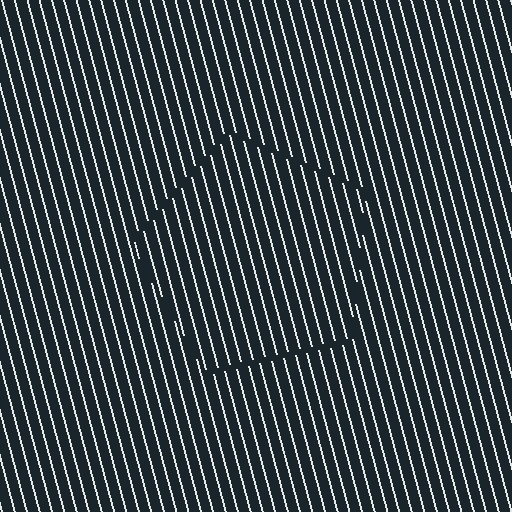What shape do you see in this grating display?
An illusory pentagon. The interior of the shape contains the same grating, shifted by half a period — the contour is defined by the phase discontinuity where line-ends from the inner and outer gratings abut.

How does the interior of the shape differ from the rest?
The interior of the shape contains the same grating, shifted by half a period — the contour is defined by the phase discontinuity where line-ends from the inner and outer gratings abut.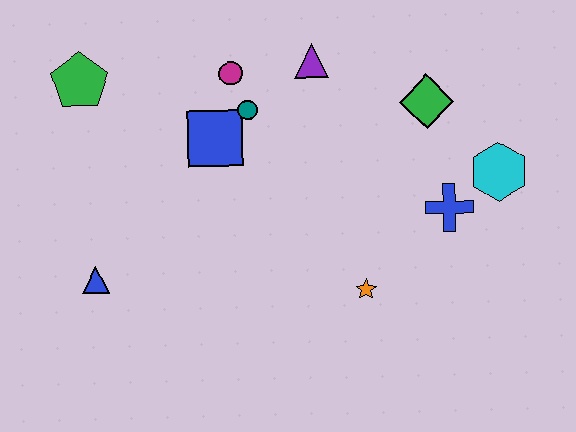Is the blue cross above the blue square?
No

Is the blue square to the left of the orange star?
Yes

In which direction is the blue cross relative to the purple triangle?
The blue cross is below the purple triangle.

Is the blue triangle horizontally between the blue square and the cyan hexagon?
No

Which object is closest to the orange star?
The blue cross is closest to the orange star.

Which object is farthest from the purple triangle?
The blue triangle is farthest from the purple triangle.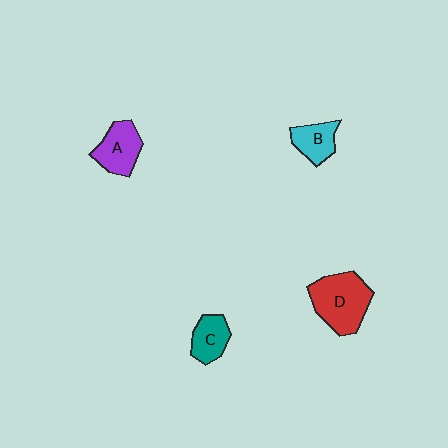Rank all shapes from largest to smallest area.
From largest to smallest: D (red), A (purple), B (cyan), C (teal).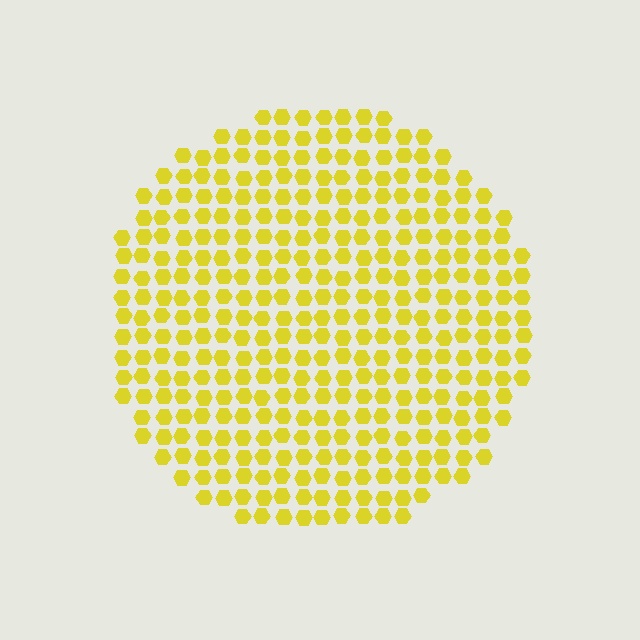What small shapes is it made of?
It is made of small hexagons.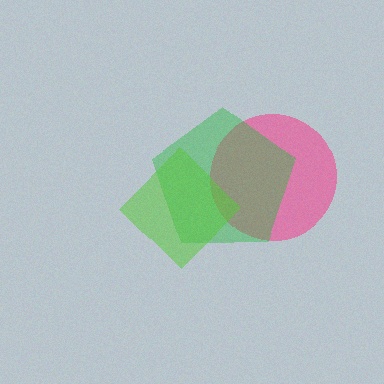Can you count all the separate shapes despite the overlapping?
Yes, there are 3 separate shapes.